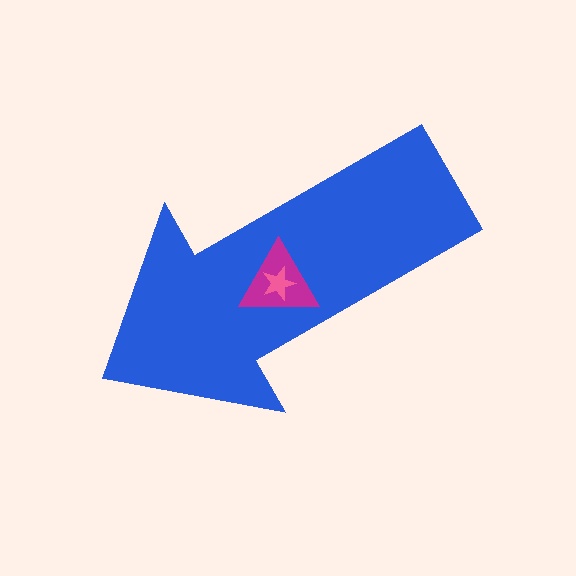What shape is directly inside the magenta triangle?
The pink star.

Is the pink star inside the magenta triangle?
Yes.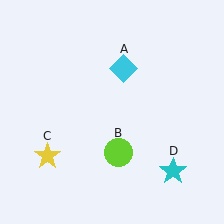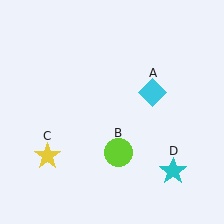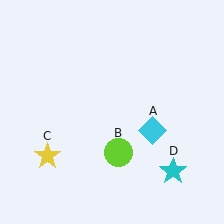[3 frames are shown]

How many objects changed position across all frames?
1 object changed position: cyan diamond (object A).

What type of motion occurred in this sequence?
The cyan diamond (object A) rotated clockwise around the center of the scene.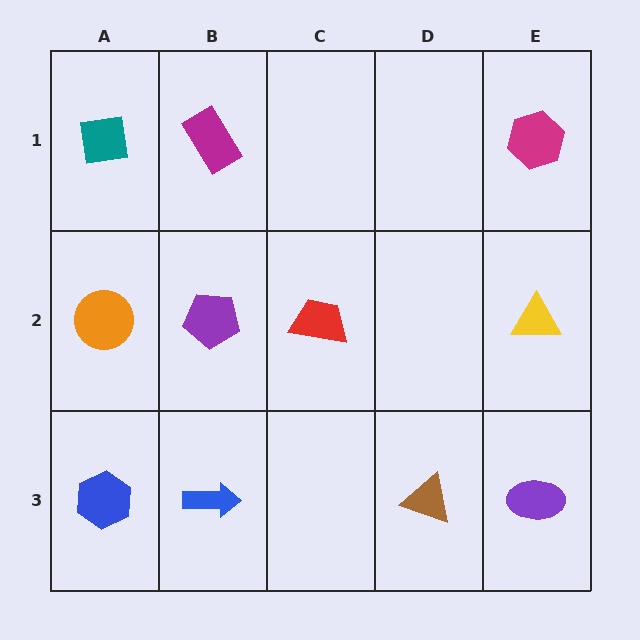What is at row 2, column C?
A red trapezoid.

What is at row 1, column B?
A magenta rectangle.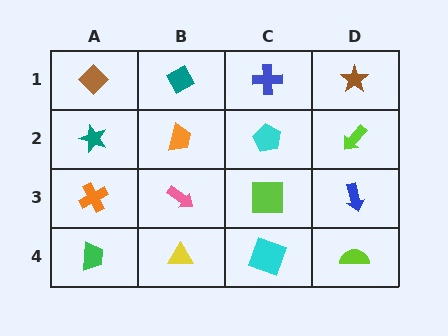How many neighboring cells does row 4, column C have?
3.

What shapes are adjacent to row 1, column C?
A cyan pentagon (row 2, column C), a teal diamond (row 1, column B), a brown star (row 1, column D).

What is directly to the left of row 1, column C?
A teal diamond.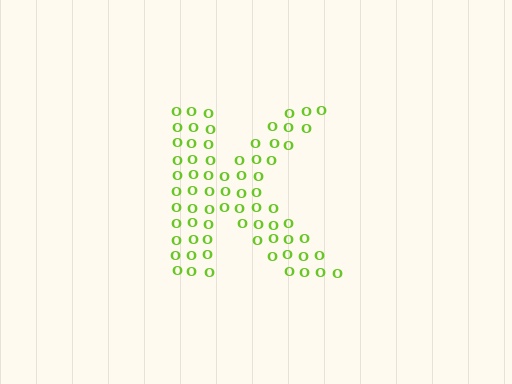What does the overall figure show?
The overall figure shows the letter K.